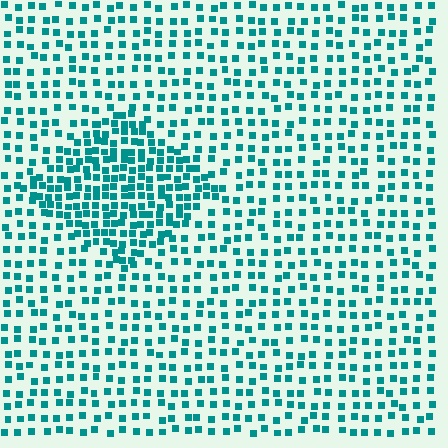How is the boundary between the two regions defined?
The boundary is defined by a change in element density (approximately 2.0x ratio). All elements are the same color, size, and shape.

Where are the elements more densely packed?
The elements are more densely packed inside the diamond boundary.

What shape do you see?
I see a diamond.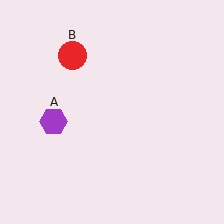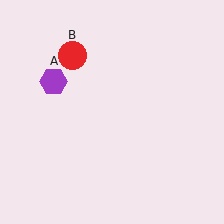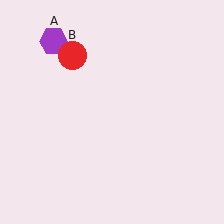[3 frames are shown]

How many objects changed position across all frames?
1 object changed position: purple hexagon (object A).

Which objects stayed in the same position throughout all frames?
Red circle (object B) remained stationary.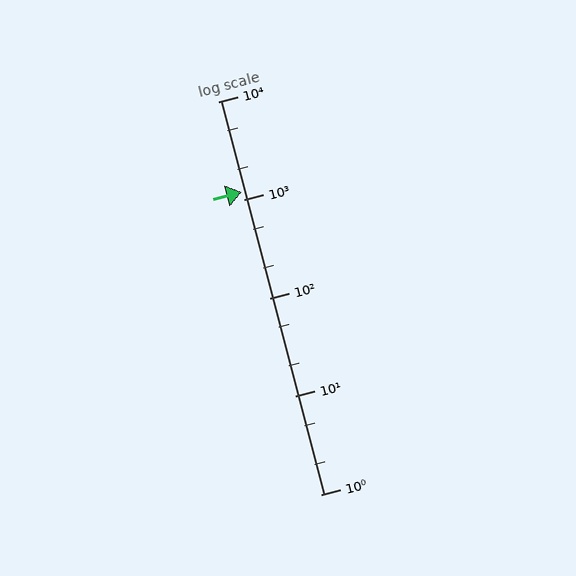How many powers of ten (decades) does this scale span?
The scale spans 4 decades, from 1 to 10000.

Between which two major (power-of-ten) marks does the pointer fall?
The pointer is between 1000 and 10000.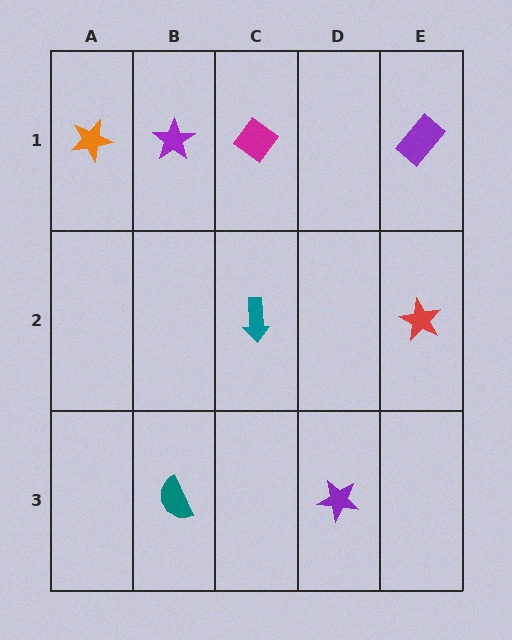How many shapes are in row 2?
2 shapes.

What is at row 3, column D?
A purple star.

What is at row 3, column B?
A teal semicircle.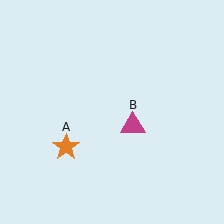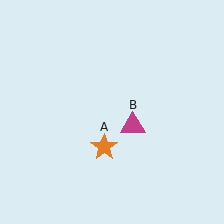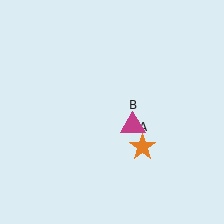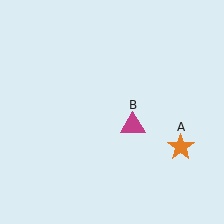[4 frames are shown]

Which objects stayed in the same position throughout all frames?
Magenta triangle (object B) remained stationary.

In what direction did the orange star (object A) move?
The orange star (object A) moved right.